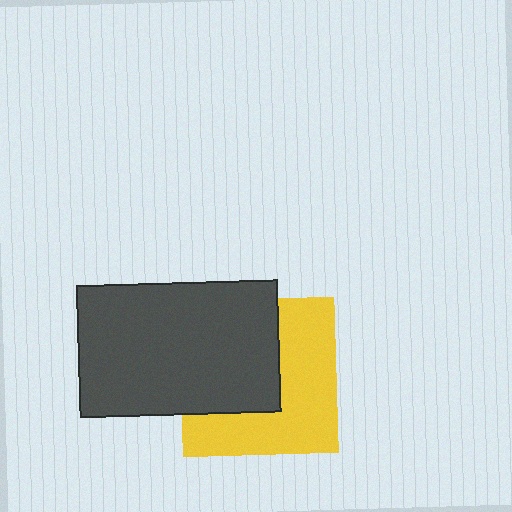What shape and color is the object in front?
The object in front is a dark gray rectangle.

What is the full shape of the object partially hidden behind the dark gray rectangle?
The partially hidden object is a yellow square.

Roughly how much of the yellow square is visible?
About half of it is visible (roughly 53%).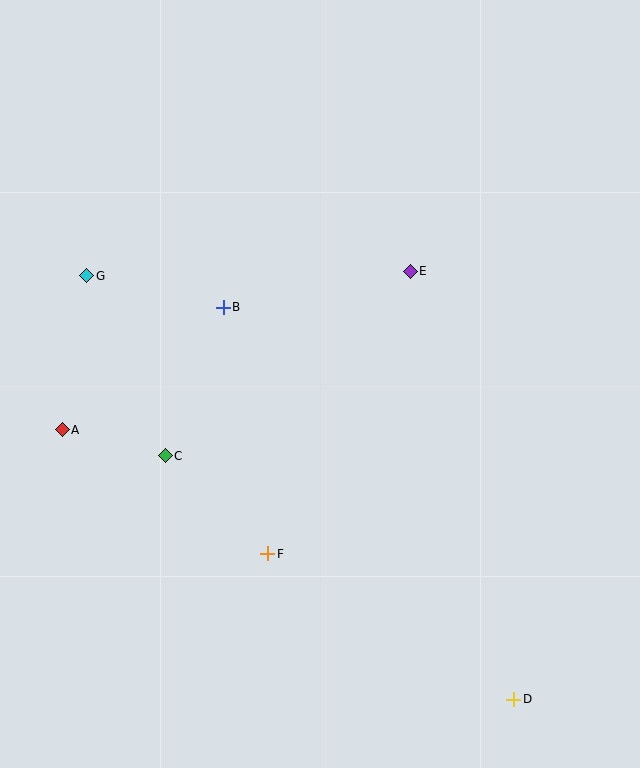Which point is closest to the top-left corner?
Point G is closest to the top-left corner.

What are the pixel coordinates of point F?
Point F is at (268, 554).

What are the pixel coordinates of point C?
Point C is at (165, 456).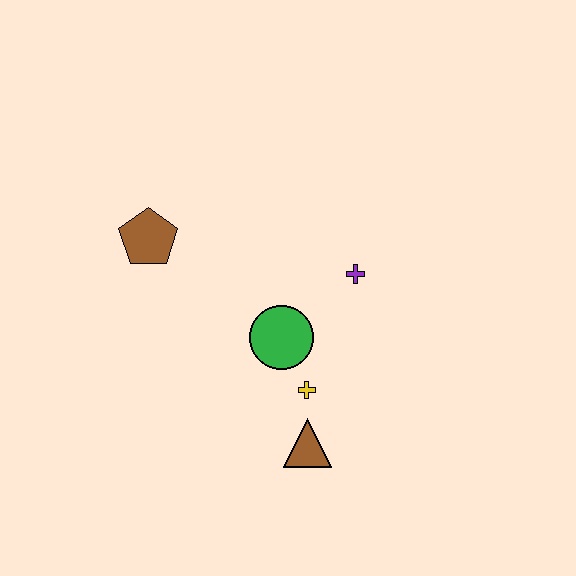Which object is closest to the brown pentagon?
The green circle is closest to the brown pentagon.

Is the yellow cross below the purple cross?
Yes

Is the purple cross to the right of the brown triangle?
Yes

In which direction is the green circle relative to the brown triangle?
The green circle is above the brown triangle.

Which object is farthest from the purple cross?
The brown pentagon is farthest from the purple cross.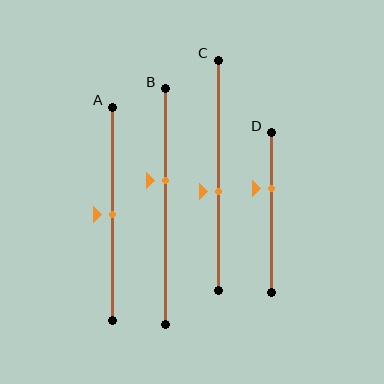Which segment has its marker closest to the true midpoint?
Segment A has its marker closest to the true midpoint.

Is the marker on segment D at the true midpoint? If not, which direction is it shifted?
No, the marker on segment D is shifted upward by about 15% of the segment length.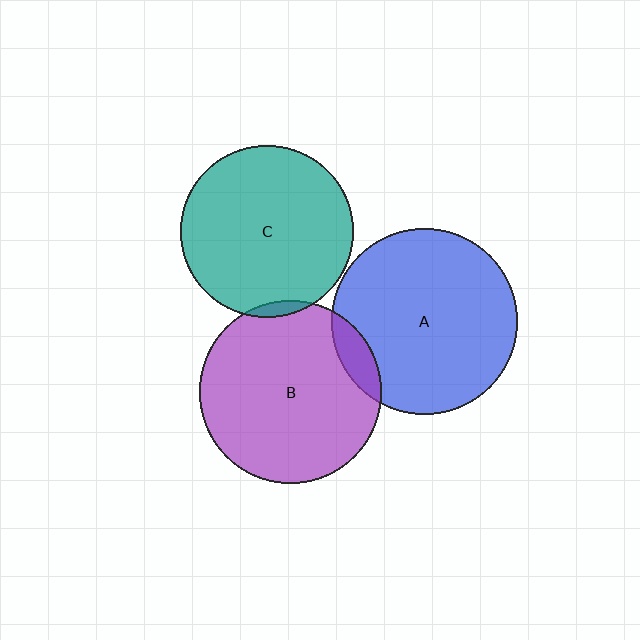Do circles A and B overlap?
Yes.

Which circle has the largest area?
Circle A (blue).